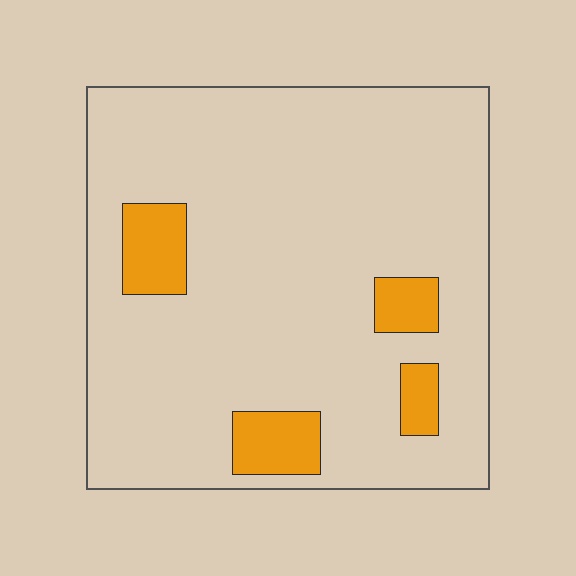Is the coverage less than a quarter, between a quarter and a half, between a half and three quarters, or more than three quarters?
Less than a quarter.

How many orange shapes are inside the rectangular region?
4.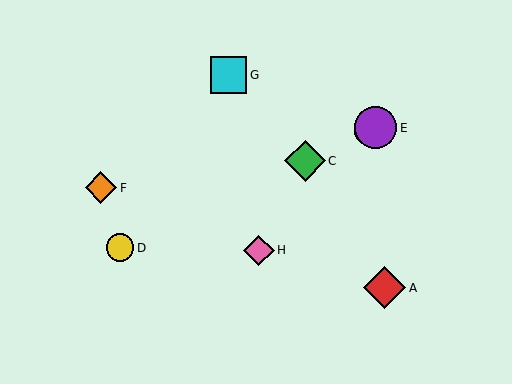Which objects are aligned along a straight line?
Objects B, C, D, E are aligned along a straight line.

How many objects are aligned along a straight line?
4 objects (B, C, D, E) are aligned along a straight line.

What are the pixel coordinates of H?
Object H is at (259, 250).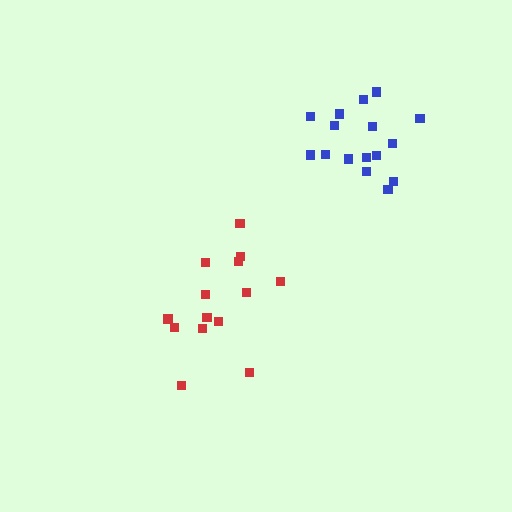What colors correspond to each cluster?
The clusters are colored: blue, red.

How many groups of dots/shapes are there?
There are 2 groups.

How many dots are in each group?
Group 1: 16 dots, Group 2: 14 dots (30 total).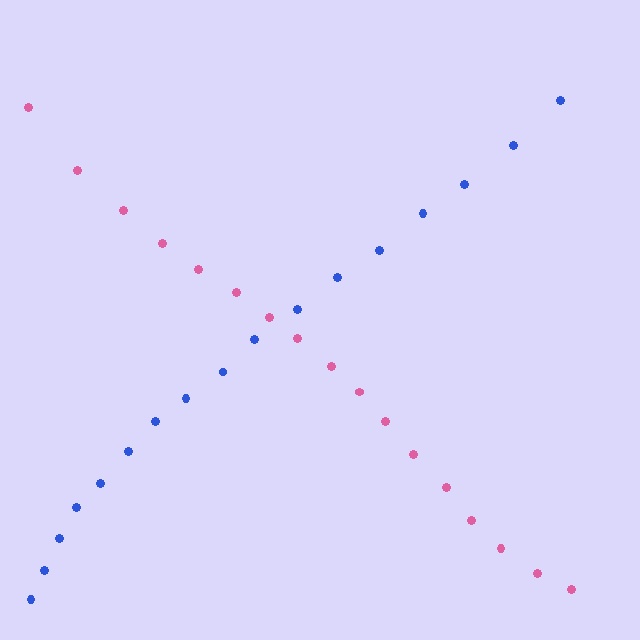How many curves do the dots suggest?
There are 2 distinct paths.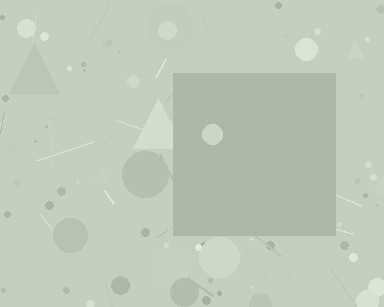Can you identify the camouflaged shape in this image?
The camouflaged shape is a square.